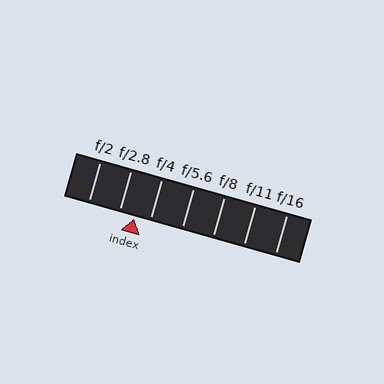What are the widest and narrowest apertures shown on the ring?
The widest aperture shown is f/2 and the narrowest is f/16.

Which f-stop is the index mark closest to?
The index mark is closest to f/2.8.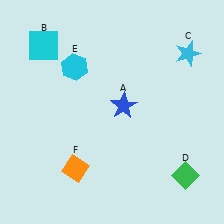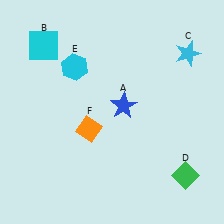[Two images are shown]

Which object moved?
The orange diamond (F) moved up.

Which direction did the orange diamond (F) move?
The orange diamond (F) moved up.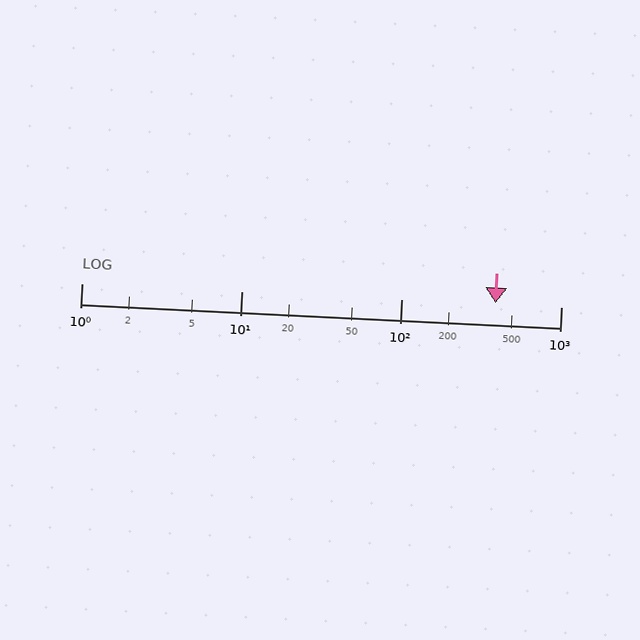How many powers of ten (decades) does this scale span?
The scale spans 3 decades, from 1 to 1000.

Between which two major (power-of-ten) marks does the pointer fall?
The pointer is between 100 and 1000.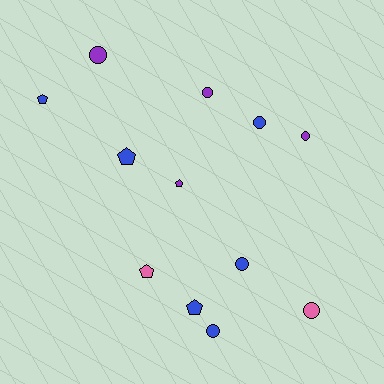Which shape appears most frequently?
Circle, with 7 objects.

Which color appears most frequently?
Blue, with 6 objects.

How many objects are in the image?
There are 12 objects.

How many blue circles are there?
There are 3 blue circles.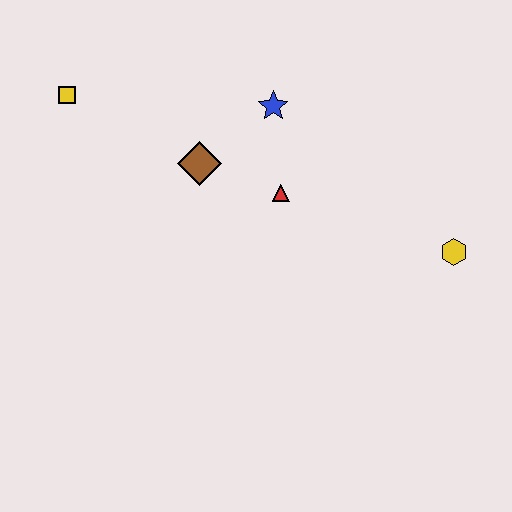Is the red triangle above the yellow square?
No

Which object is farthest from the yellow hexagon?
The yellow square is farthest from the yellow hexagon.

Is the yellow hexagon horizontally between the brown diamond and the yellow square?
No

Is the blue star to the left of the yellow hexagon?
Yes